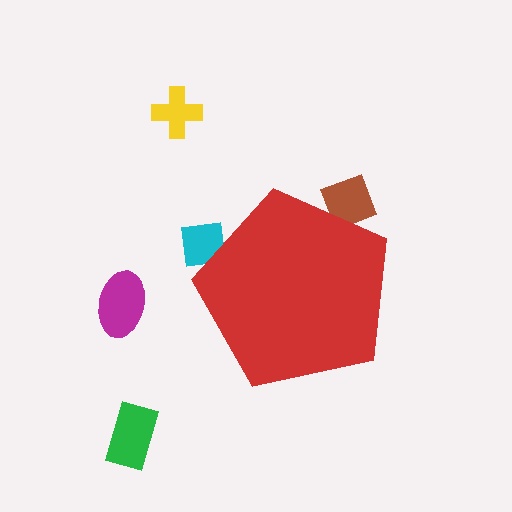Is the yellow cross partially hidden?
No, the yellow cross is fully visible.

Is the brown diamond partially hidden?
Yes, the brown diamond is partially hidden behind the red pentagon.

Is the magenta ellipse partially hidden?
No, the magenta ellipse is fully visible.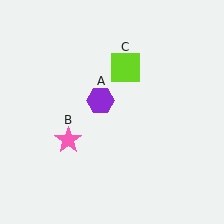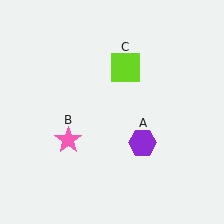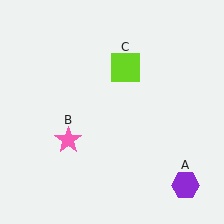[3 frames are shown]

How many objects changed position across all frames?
1 object changed position: purple hexagon (object A).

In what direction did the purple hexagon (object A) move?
The purple hexagon (object A) moved down and to the right.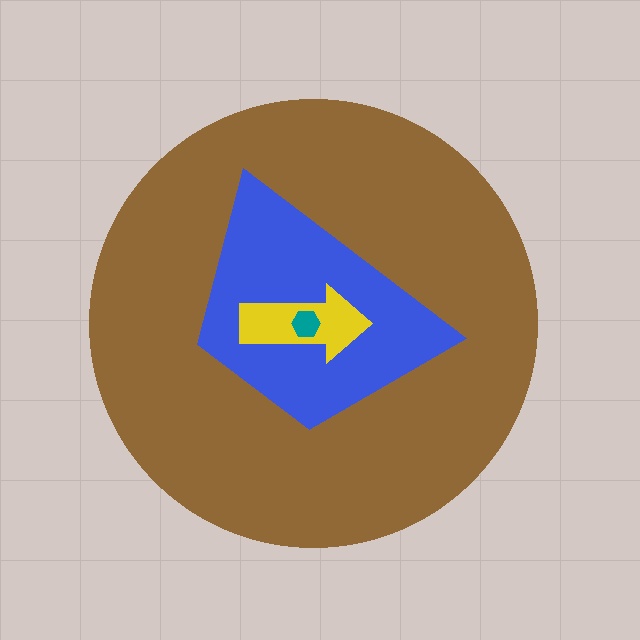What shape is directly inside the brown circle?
The blue trapezoid.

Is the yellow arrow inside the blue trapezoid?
Yes.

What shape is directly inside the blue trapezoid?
The yellow arrow.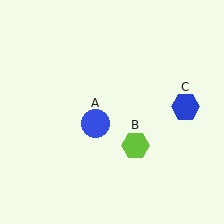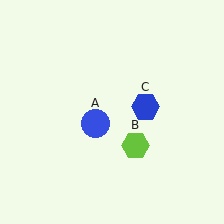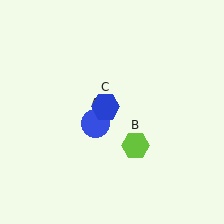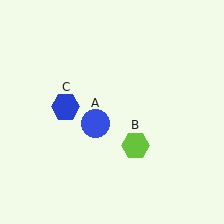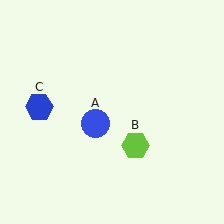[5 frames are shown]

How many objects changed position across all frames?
1 object changed position: blue hexagon (object C).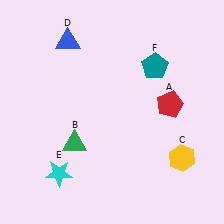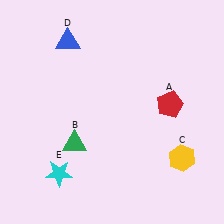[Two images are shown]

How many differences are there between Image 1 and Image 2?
There is 1 difference between the two images.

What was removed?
The teal pentagon (F) was removed in Image 2.